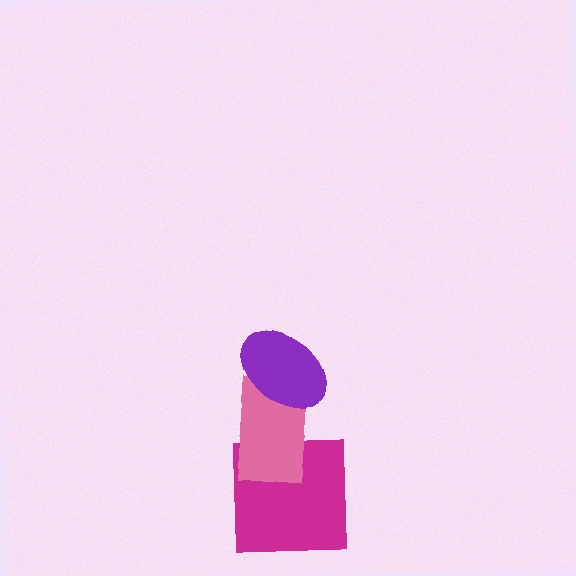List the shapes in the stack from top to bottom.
From top to bottom: the purple ellipse, the pink rectangle, the magenta square.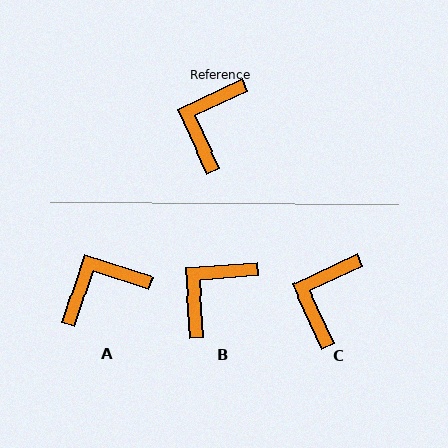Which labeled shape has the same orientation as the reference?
C.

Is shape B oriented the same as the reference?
No, it is off by about 21 degrees.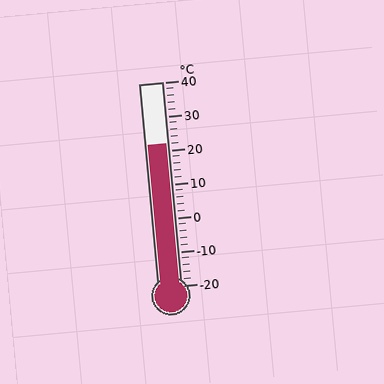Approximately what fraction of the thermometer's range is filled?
The thermometer is filled to approximately 70% of its range.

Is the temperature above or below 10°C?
The temperature is above 10°C.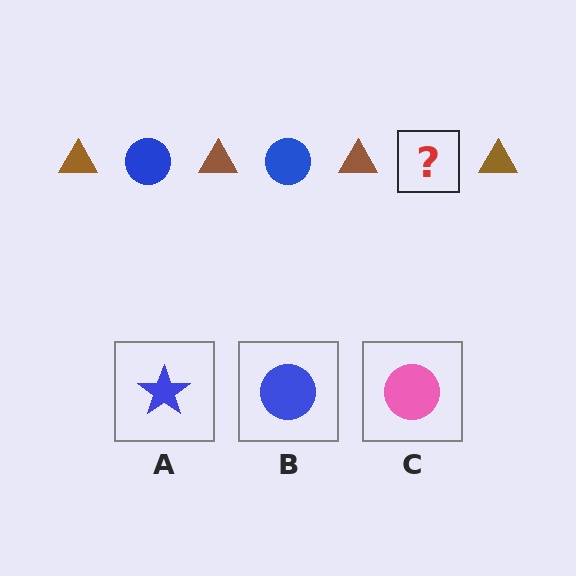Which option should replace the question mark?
Option B.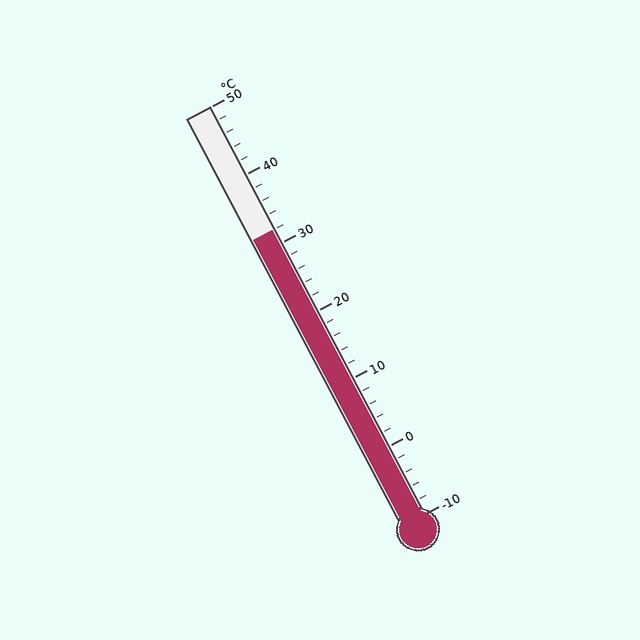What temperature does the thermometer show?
The thermometer shows approximately 32°C.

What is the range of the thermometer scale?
The thermometer scale ranges from -10°C to 50°C.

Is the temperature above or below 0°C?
The temperature is above 0°C.